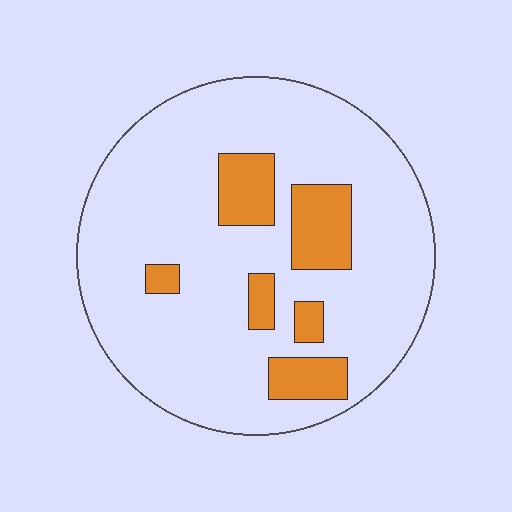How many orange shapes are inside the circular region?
6.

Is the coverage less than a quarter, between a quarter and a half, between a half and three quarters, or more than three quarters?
Less than a quarter.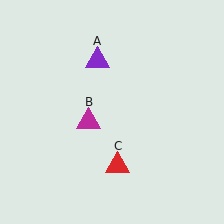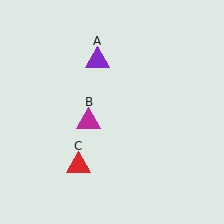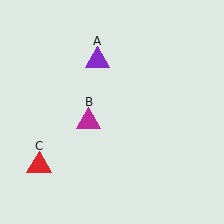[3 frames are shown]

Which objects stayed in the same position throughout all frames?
Purple triangle (object A) and magenta triangle (object B) remained stationary.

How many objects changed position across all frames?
1 object changed position: red triangle (object C).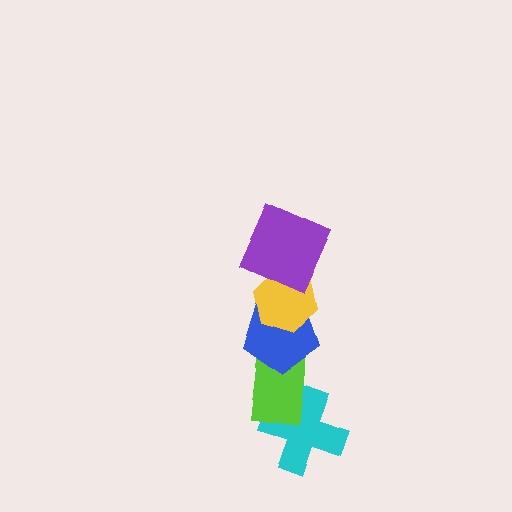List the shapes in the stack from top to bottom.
From top to bottom: the purple square, the yellow hexagon, the blue pentagon, the lime rectangle, the cyan cross.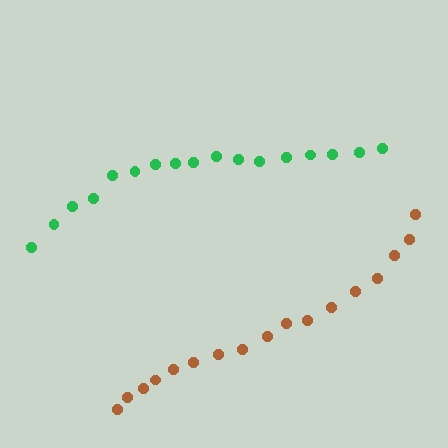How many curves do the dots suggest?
There are 2 distinct paths.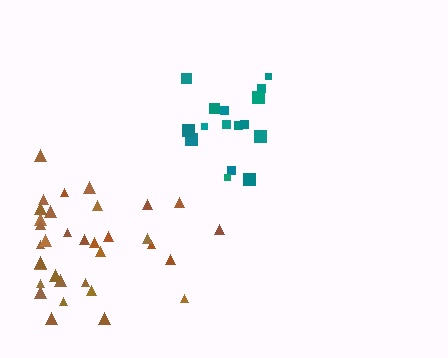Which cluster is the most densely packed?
Teal.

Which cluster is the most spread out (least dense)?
Brown.